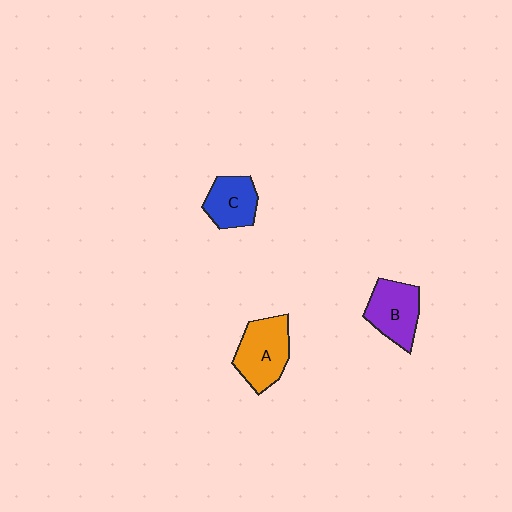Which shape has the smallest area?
Shape C (blue).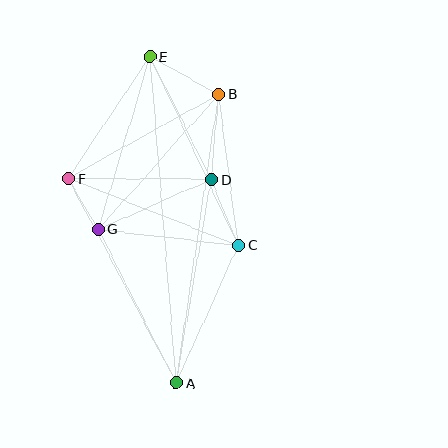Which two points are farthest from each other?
Points A and E are farthest from each other.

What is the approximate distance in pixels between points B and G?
The distance between B and G is approximately 181 pixels.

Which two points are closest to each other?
Points F and G are closest to each other.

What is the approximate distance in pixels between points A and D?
The distance between A and D is approximately 207 pixels.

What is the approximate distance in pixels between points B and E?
The distance between B and E is approximately 79 pixels.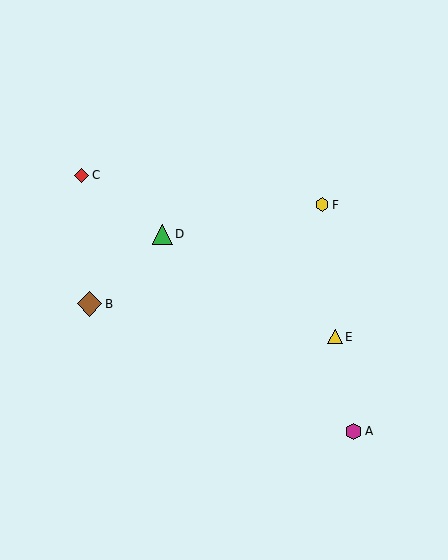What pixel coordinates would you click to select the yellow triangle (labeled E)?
Click at (335, 337) to select the yellow triangle E.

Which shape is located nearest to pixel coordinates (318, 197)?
The yellow hexagon (labeled F) at (322, 205) is nearest to that location.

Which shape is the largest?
The brown diamond (labeled B) is the largest.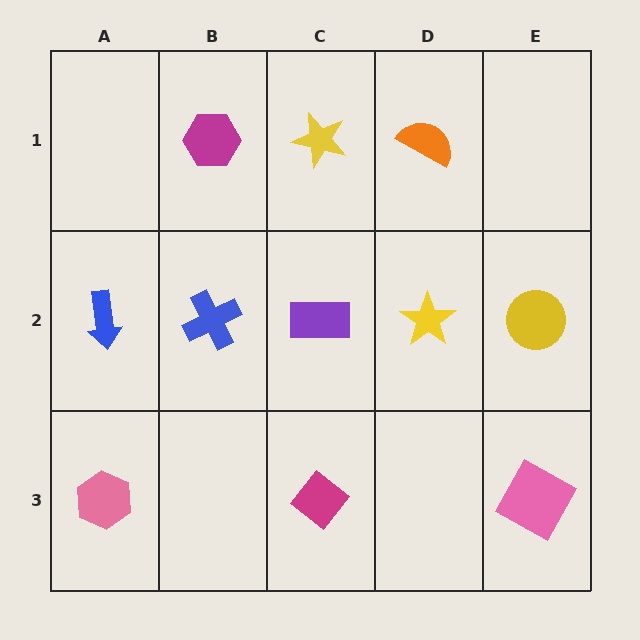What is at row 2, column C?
A purple rectangle.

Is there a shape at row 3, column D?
No, that cell is empty.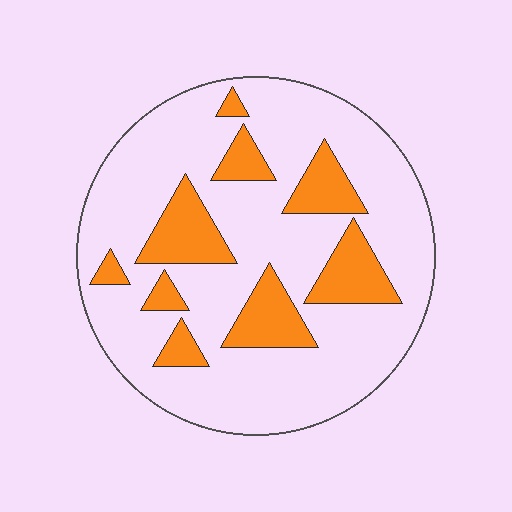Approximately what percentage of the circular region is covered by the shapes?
Approximately 20%.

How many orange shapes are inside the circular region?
9.